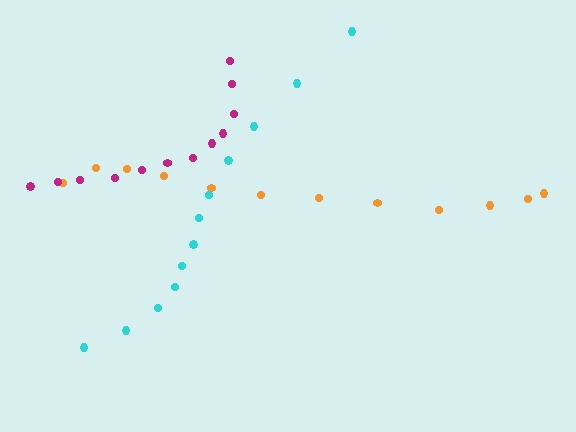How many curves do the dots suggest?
There are 3 distinct paths.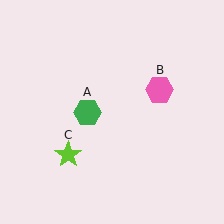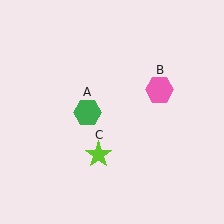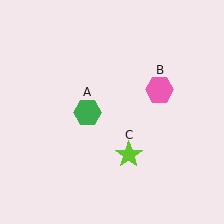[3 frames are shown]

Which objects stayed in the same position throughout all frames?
Green hexagon (object A) and pink hexagon (object B) remained stationary.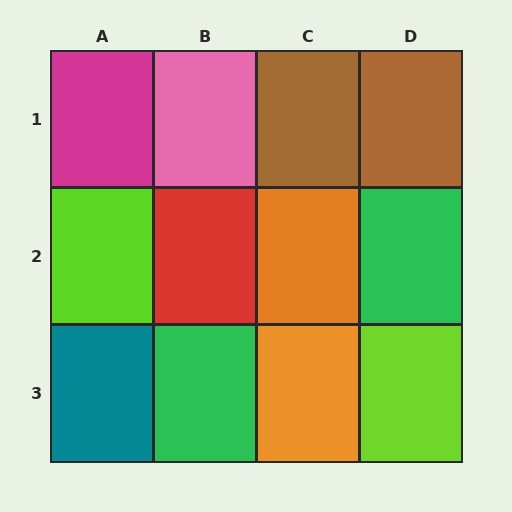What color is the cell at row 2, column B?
Red.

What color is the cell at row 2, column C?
Orange.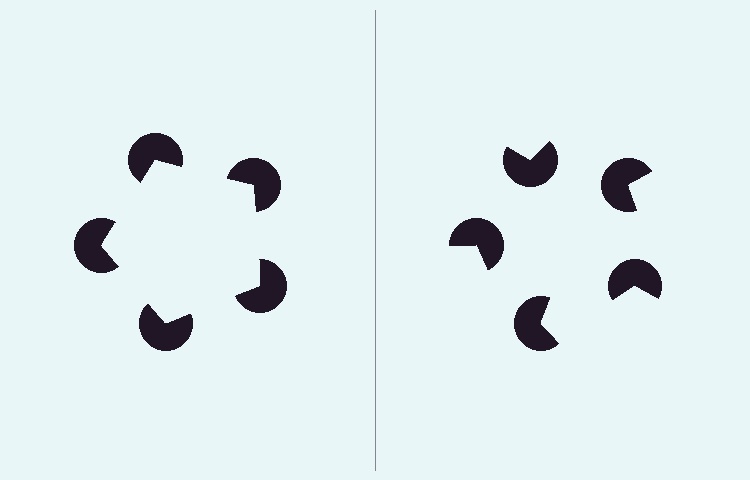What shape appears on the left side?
An illusory pentagon.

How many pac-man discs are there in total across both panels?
10 — 5 on each side.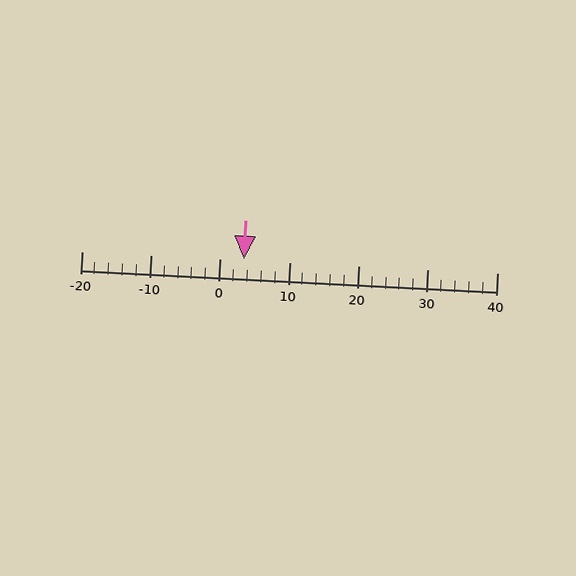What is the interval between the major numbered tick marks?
The major tick marks are spaced 10 units apart.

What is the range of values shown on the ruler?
The ruler shows values from -20 to 40.